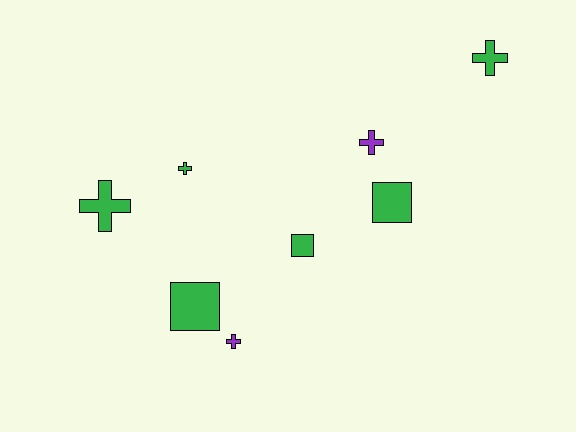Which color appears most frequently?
Green, with 6 objects.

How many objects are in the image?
There are 8 objects.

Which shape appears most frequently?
Cross, with 5 objects.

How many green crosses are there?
There are 3 green crosses.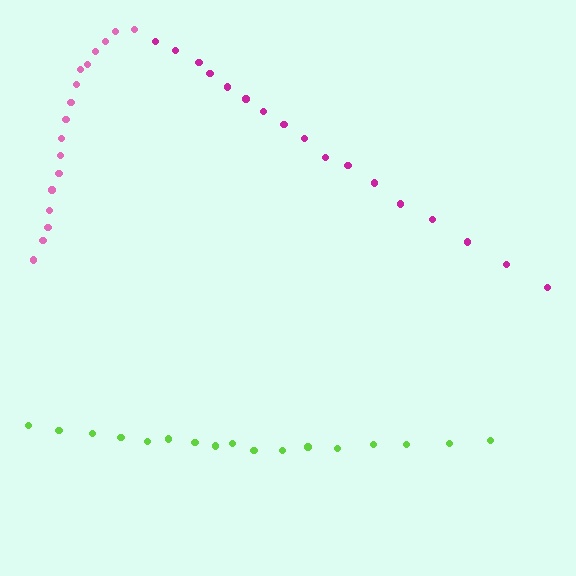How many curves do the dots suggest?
There are 3 distinct paths.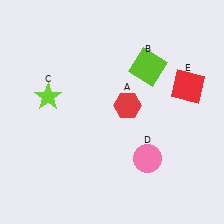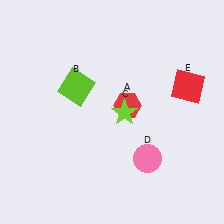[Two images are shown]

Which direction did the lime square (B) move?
The lime square (B) moved left.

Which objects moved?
The objects that moved are: the lime square (B), the lime star (C).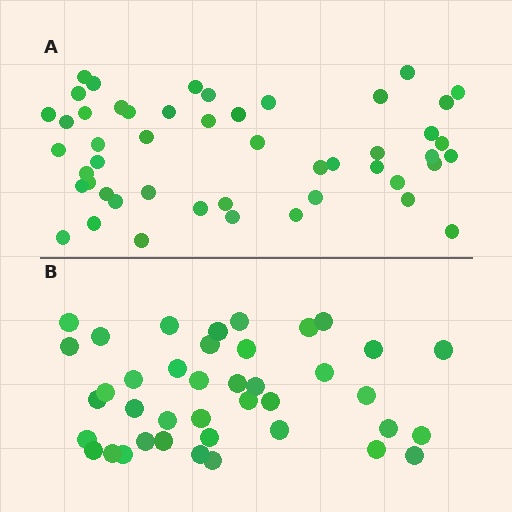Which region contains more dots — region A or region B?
Region A (the top region) has more dots.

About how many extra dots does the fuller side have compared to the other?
Region A has roughly 8 or so more dots than region B.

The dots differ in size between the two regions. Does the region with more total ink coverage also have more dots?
No. Region B has more total ink coverage because its dots are larger, but region A actually contains more individual dots. Total area can be misleading — the number of items is what matters here.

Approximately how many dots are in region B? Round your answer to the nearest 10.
About 40 dots.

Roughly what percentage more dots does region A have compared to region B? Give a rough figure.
About 20% more.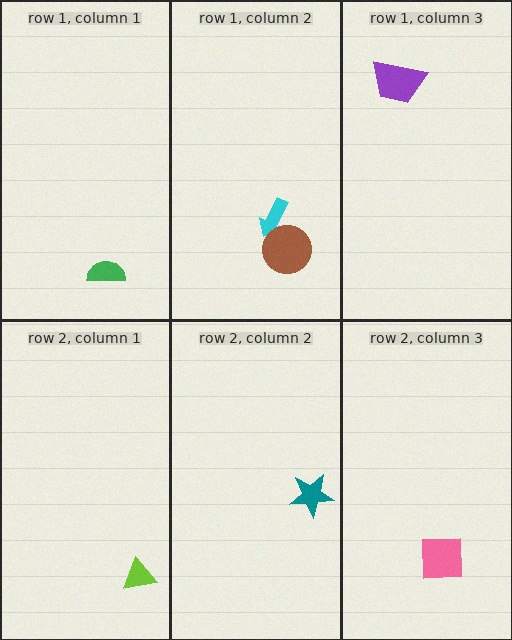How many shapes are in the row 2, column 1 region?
1.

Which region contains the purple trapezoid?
The row 1, column 3 region.